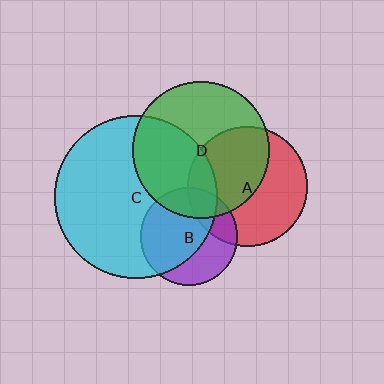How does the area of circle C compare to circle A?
Approximately 1.8 times.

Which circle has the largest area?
Circle C (cyan).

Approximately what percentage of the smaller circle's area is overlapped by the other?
Approximately 20%.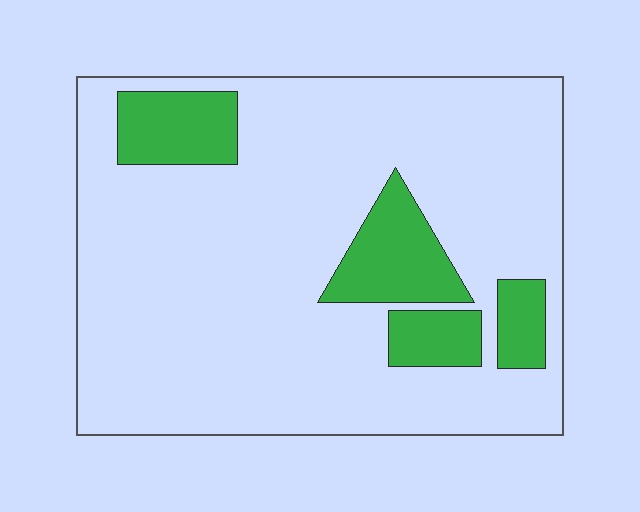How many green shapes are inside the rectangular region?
4.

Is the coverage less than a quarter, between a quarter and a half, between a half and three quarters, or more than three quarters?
Less than a quarter.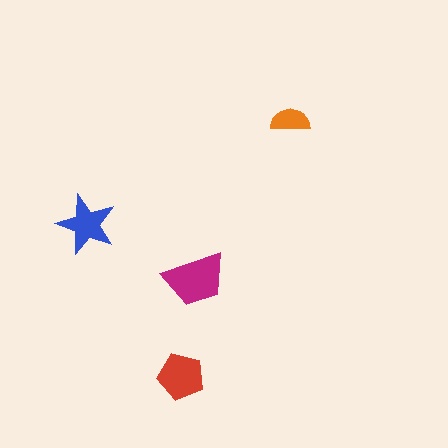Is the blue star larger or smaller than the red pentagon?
Smaller.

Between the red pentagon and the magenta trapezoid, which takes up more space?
The magenta trapezoid.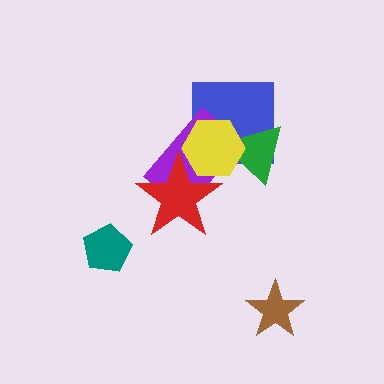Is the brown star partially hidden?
No, no other shape covers it.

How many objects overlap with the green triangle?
3 objects overlap with the green triangle.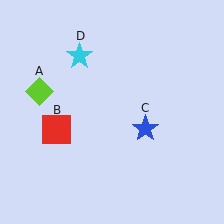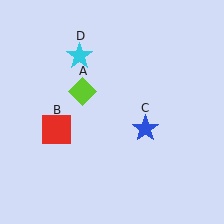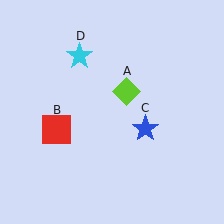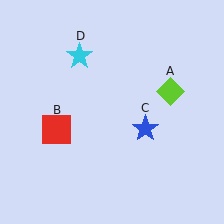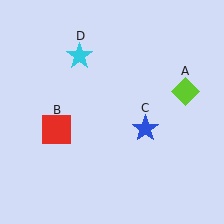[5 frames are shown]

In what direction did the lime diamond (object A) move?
The lime diamond (object A) moved right.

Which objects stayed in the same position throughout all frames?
Red square (object B) and blue star (object C) and cyan star (object D) remained stationary.